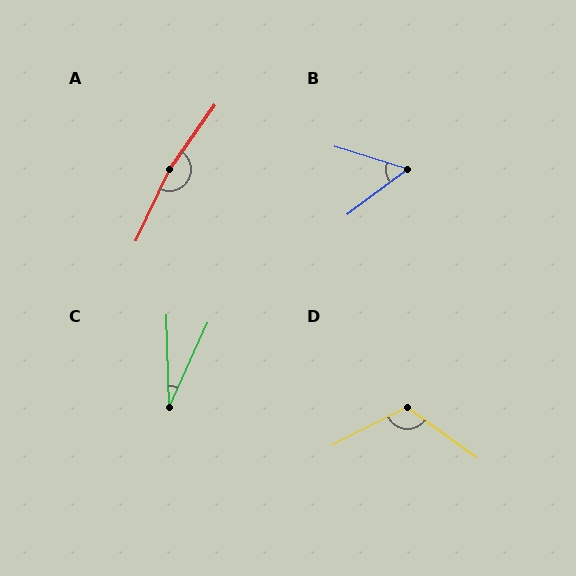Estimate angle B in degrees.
Approximately 54 degrees.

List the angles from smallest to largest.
C (26°), B (54°), D (118°), A (170°).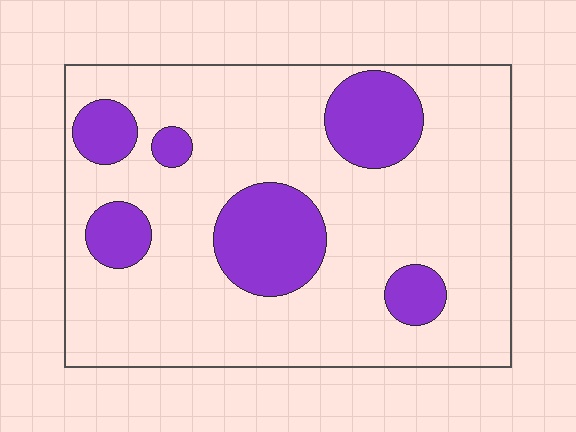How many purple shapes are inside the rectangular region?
6.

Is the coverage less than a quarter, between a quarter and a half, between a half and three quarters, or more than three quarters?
Less than a quarter.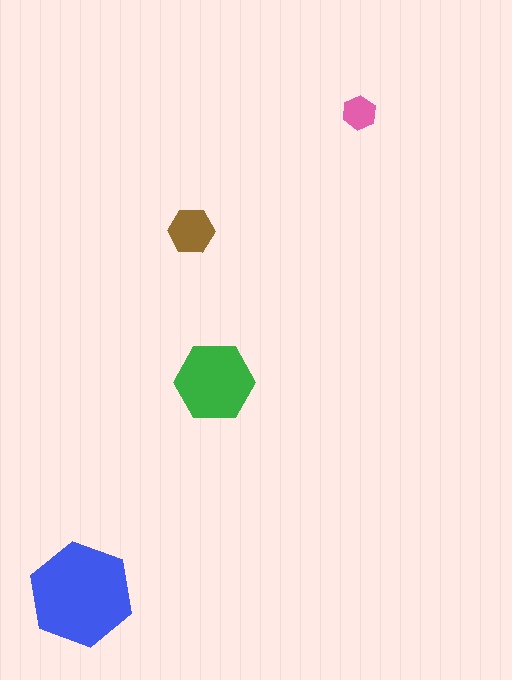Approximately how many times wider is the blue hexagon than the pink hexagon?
About 3 times wider.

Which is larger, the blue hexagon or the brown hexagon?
The blue one.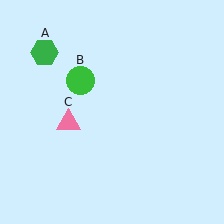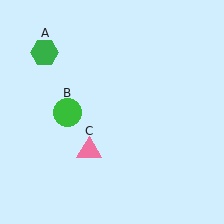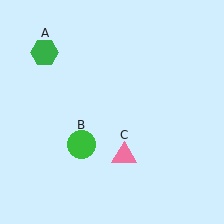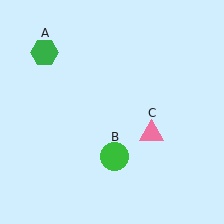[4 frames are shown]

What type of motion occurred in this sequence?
The green circle (object B), pink triangle (object C) rotated counterclockwise around the center of the scene.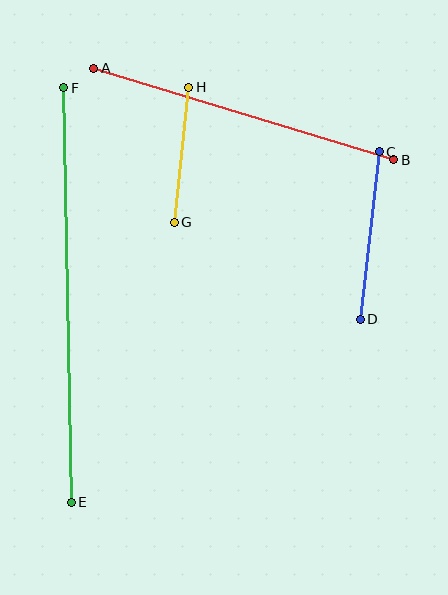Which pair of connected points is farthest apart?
Points E and F are farthest apart.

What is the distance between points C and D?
The distance is approximately 169 pixels.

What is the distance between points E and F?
The distance is approximately 414 pixels.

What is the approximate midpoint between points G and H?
The midpoint is at approximately (181, 155) pixels.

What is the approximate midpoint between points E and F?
The midpoint is at approximately (67, 295) pixels.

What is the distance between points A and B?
The distance is approximately 314 pixels.